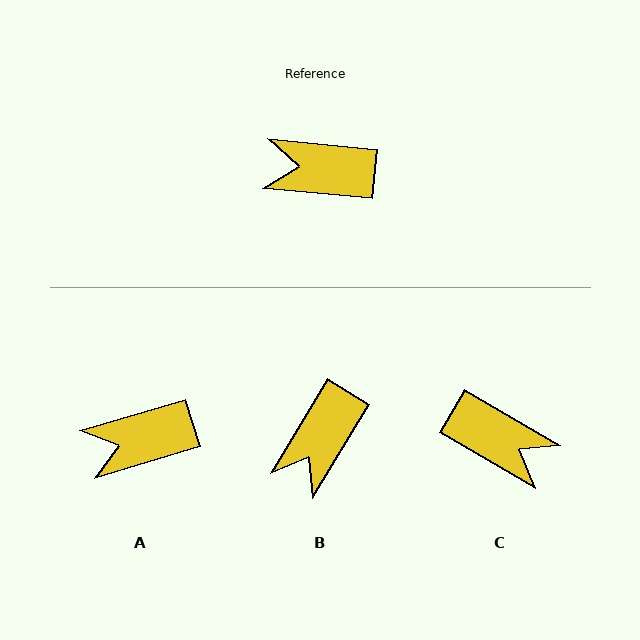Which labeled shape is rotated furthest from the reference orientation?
C, about 155 degrees away.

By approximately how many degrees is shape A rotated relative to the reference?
Approximately 22 degrees counter-clockwise.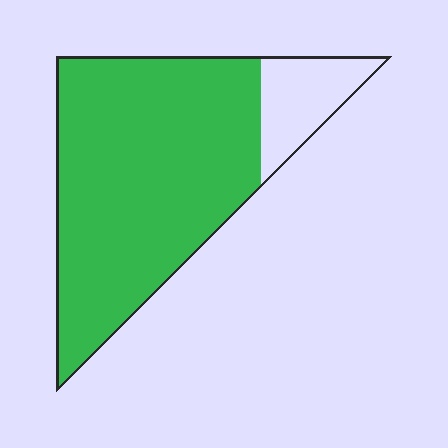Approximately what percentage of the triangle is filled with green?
Approximately 85%.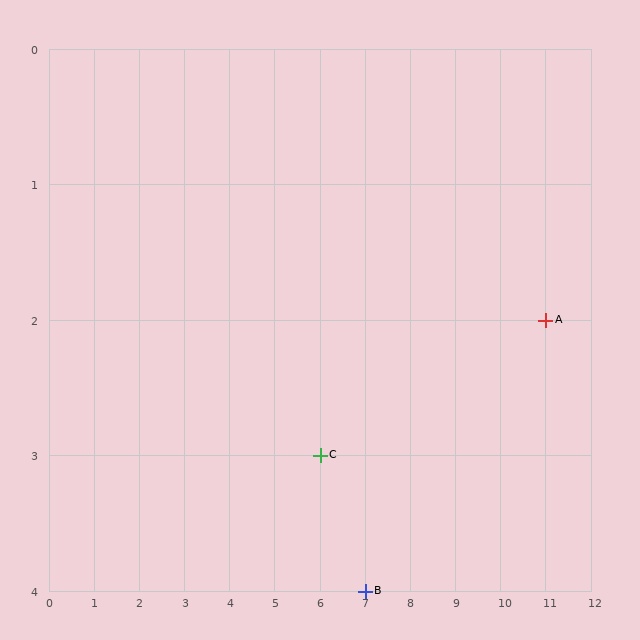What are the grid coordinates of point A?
Point A is at grid coordinates (11, 2).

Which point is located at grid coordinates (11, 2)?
Point A is at (11, 2).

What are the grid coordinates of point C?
Point C is at grid coordinates (6, 3).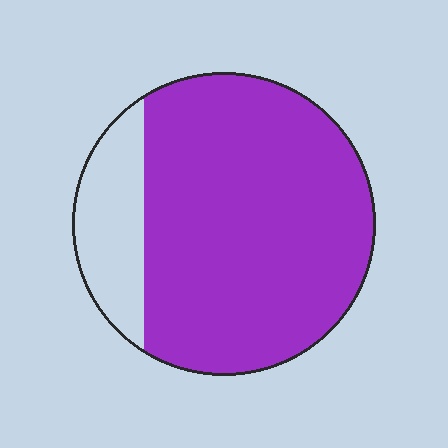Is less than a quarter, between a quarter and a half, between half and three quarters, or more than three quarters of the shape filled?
More than three quarters.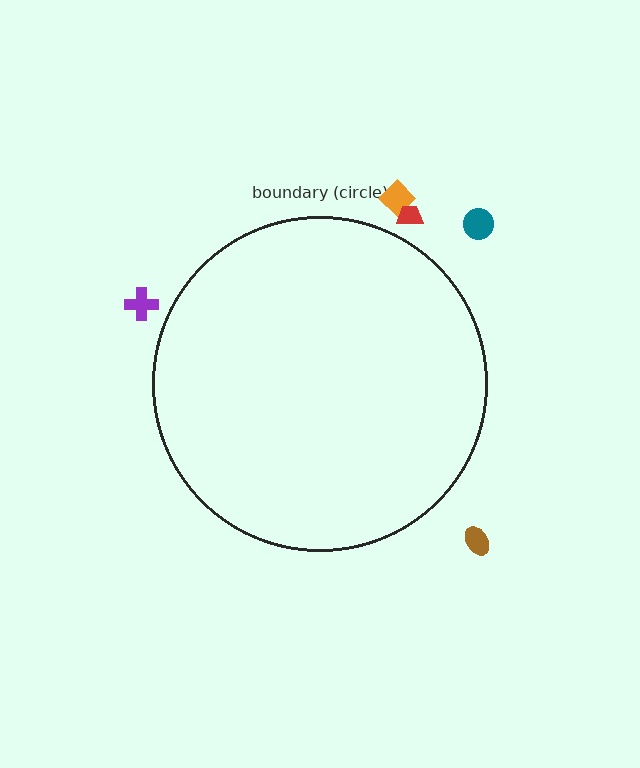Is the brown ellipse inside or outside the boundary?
Outside.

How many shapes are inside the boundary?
0 inside, 5 outside.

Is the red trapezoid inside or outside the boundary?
Outside.